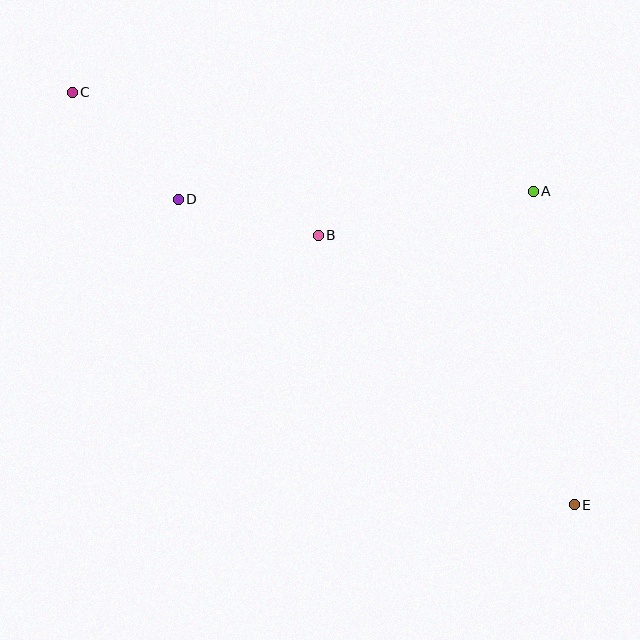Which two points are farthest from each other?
Points C and E are farthest from each other.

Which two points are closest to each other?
Points B and D are closest to each other.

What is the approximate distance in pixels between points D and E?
The distance between D and E is approximately 500 pixels.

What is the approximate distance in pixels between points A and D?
The distance between A and D is approximately 355 pixels.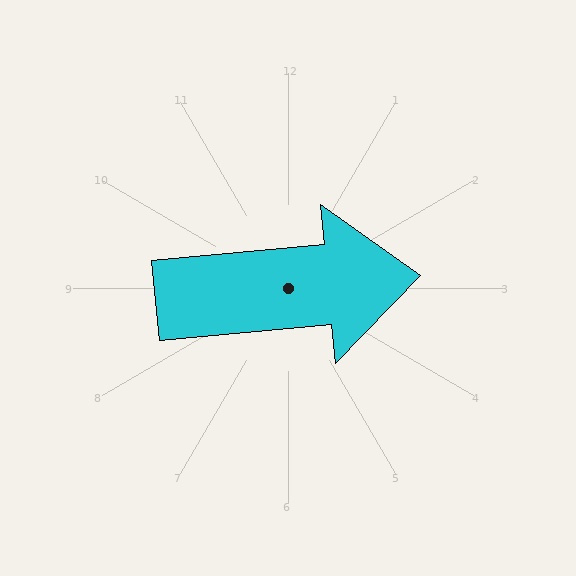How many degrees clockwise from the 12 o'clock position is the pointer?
Approximately 85 degrees.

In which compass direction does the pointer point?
East.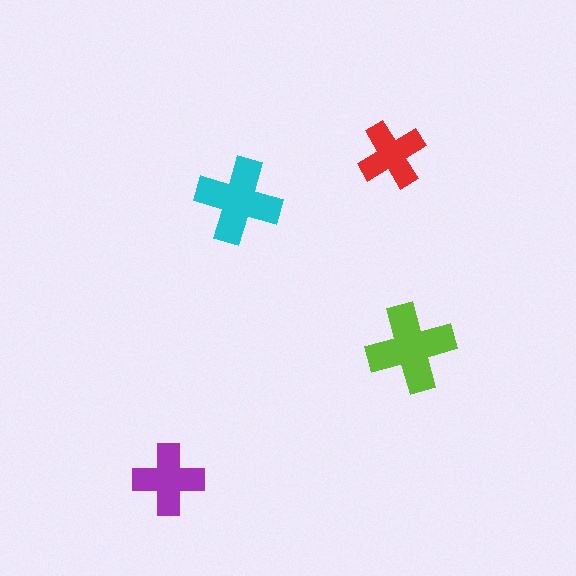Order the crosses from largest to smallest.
the lime one, the cyan one, the purple one, the red one.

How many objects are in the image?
There are 4 objects in the image.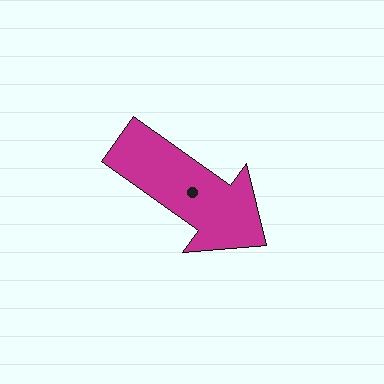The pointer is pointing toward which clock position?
Roughly 4 o'clock.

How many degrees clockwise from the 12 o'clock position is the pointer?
Approximately 126 degrees.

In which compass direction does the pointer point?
Southeast.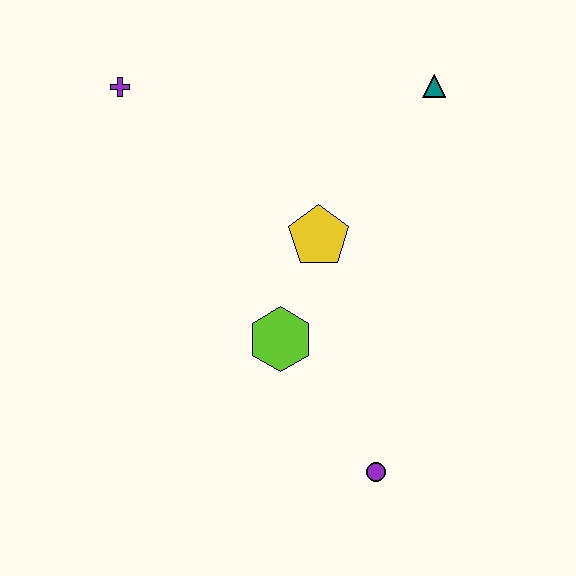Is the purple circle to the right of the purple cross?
Yes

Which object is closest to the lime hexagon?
The yellow pentagon is closest to the lime hexagon.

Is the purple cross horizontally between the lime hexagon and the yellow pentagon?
No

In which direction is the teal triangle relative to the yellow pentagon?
The teal triangle is above the yellow pentagon.